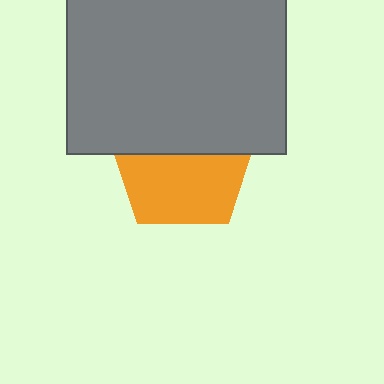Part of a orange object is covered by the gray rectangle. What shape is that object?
It is a pentagon.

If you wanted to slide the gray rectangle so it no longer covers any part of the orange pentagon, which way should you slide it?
Slide it up — that is the most direct way to separate the two shapes.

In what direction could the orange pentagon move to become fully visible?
The orange pentagon could move down. That would shift it out from behind the gray rectangle entirely.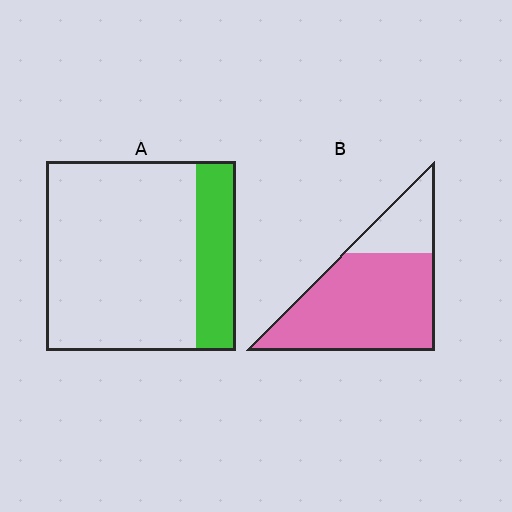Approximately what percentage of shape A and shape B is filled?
A is approximately 20% and B is approximately 75%.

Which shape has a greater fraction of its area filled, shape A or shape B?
Shape B.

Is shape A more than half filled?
No.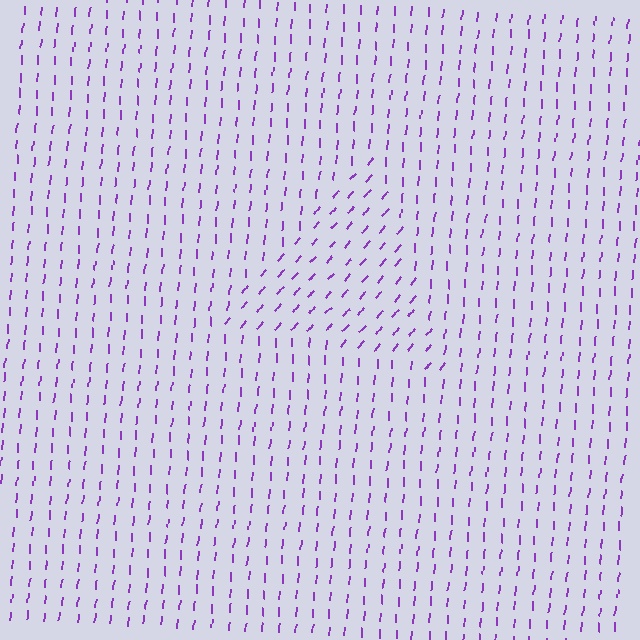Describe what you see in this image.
The image is filled with small purple line segments. A triangle region in the image has lines oriented differently from the surrounding lines, creating a visible texture boundary.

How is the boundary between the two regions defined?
The boundary is defined purely by a change in line orientation (approximately 35 degrees difference). All lines are the same color and thickness.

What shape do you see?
I see a triangle.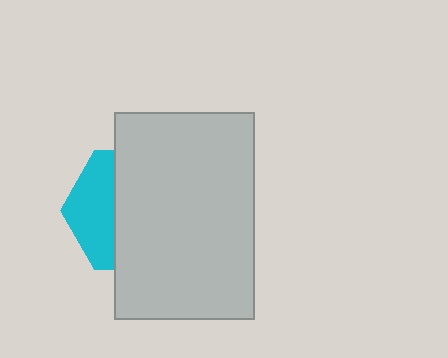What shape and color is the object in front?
The object in front is a light gray rectangle.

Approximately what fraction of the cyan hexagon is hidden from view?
Roughly 65% of the cyan hexagon is hidden behind the light gray rectangle.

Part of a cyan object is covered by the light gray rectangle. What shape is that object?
It is a hexagon.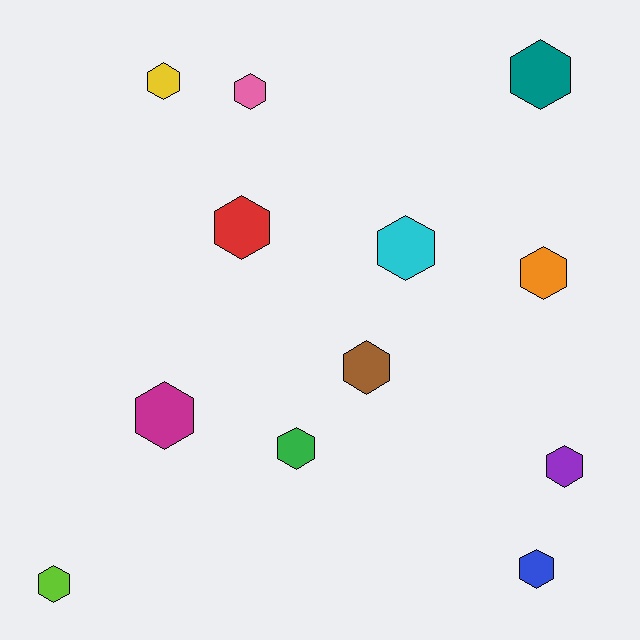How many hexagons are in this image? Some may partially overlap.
There are 12 hexagons.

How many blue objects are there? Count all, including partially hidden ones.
There is 1 blue object.